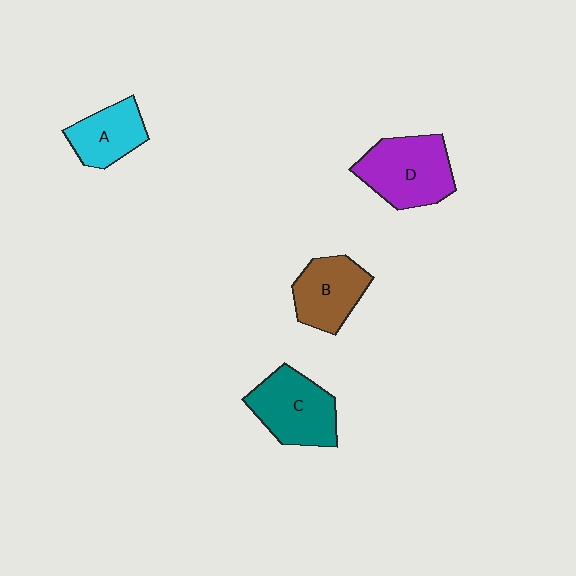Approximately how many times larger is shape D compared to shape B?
Approximately 1.3 times.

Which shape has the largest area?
Shape D (purple).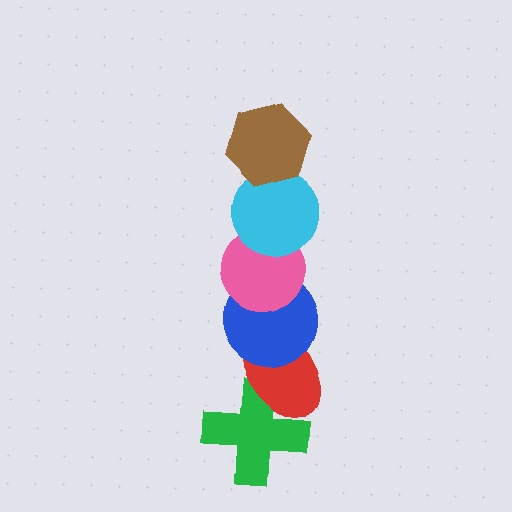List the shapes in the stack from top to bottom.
From top to bottom: the brown hexagon, the cyan circle, the pink circle, the blue circle, the red ellipse, the green cross.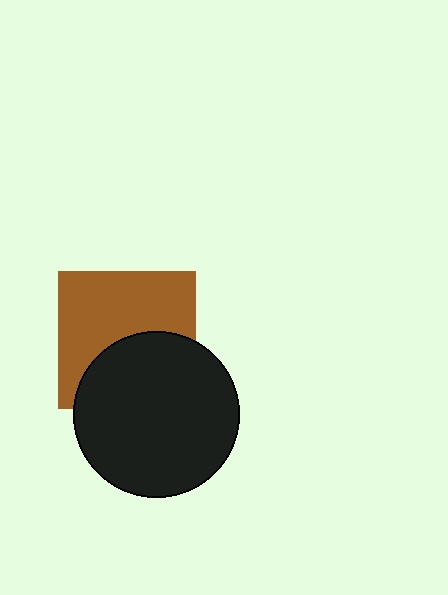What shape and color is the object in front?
The object in front is a black circle.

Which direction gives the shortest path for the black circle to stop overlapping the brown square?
Moving down gives the shortest separation.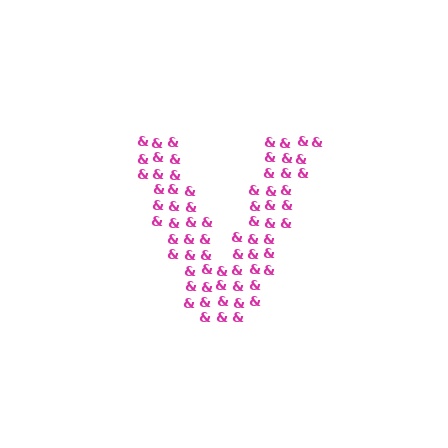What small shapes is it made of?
It is made of small ampersands.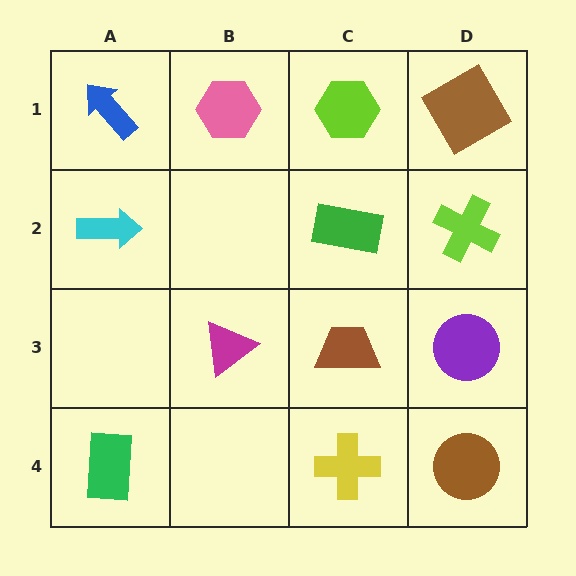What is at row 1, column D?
A brown diamond.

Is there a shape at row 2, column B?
No, that cell is empty.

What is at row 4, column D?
A brown circle.